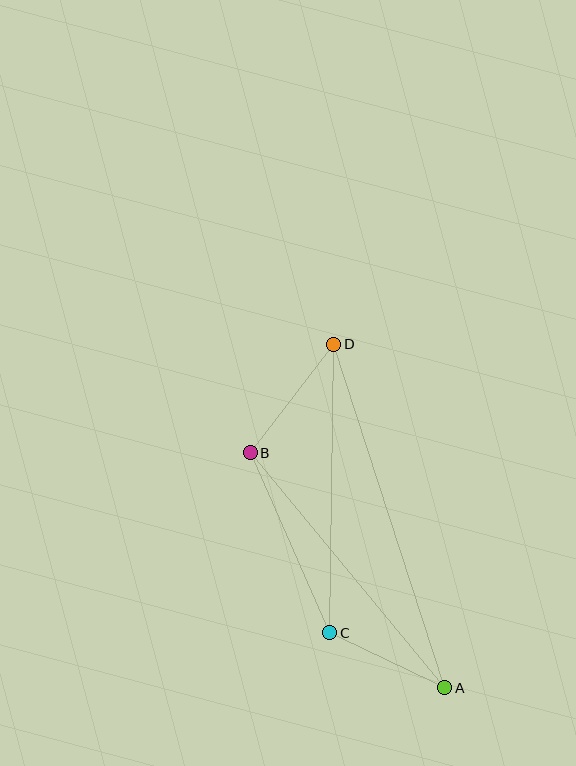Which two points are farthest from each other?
Points A and D are farthest from each other.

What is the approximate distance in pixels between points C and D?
The distance between C and D is approximately 288 pixels.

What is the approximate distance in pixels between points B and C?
The distance between B and C is approximately 197 pixels.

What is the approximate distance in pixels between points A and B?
The distance between A and B is approximately 305 pixels.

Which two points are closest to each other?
Points A and C are closest to each other.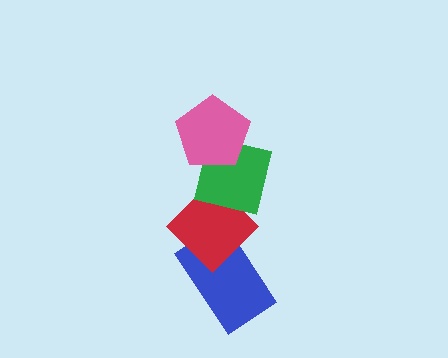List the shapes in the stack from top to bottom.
From top to bottom: the pink pentagon, the green square, the red diamond, the blue rectangle.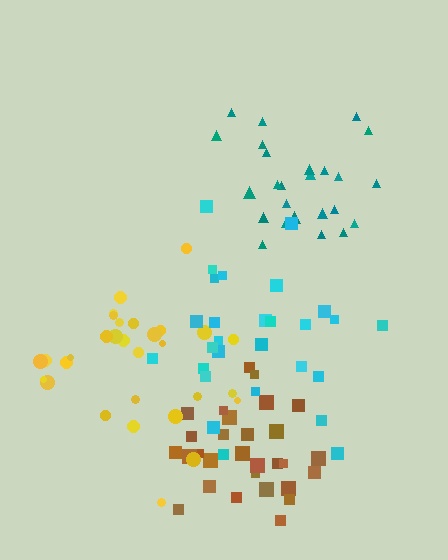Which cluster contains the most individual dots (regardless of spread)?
Yellow (31).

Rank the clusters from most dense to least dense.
teal, yellow, brown, cyan.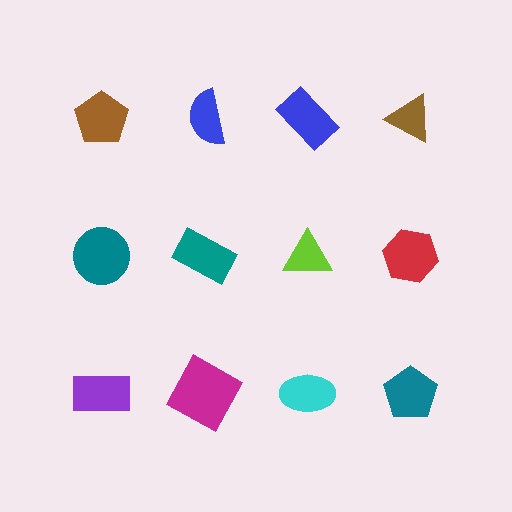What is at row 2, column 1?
A teal circle.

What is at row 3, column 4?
A teal pentagon.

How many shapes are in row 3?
4 shapes.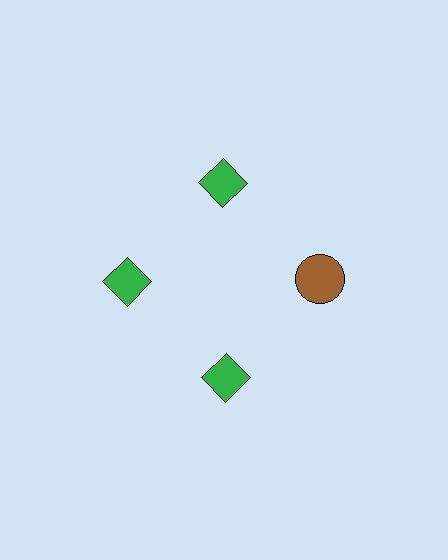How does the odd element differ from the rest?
It differs in both color (brown instead of green) and shape (circle instead of diamond).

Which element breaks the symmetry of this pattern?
The brown circle at roughly the 3 o'clock position breaks the symmetry. All other shapes are green diamonds.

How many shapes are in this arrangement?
There are 4 shapes arranged in a ring pattern.